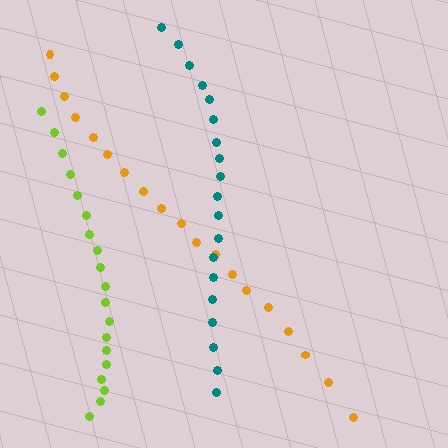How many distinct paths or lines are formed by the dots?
There are 3 distinct paths.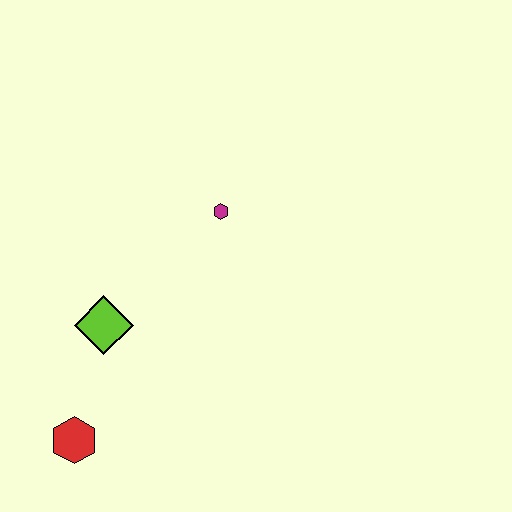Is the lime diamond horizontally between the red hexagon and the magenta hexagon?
Yes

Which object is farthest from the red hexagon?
The magenta hexagon is farthest from the red hexagon.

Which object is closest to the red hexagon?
The lime diamond is closest to the red hexagon.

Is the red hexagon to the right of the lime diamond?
No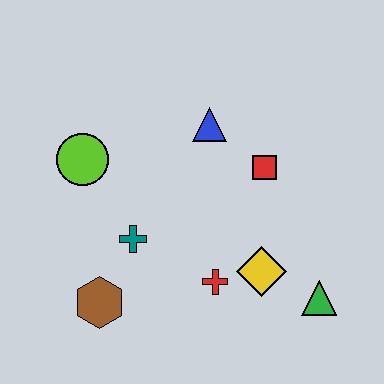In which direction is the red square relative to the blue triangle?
The red square is to the right of the blue triangle.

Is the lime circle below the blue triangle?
Yes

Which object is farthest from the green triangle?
The lime circle is farthest from the green triangle.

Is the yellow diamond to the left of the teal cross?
No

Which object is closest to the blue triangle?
The red square is closest to the blue triangle.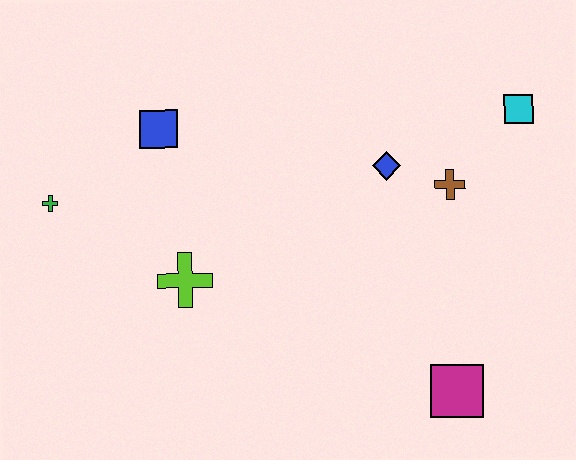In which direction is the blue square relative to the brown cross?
The blue square is to the left of the brown cross.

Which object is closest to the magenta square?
The brown cross is closest to the magenta square.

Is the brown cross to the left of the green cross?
No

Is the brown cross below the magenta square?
No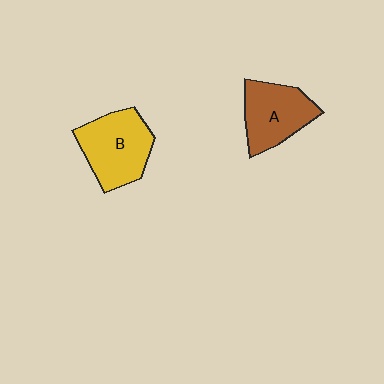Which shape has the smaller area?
Shape A (brown).